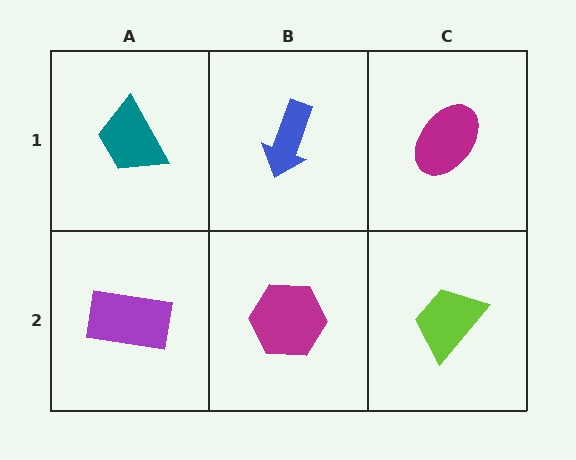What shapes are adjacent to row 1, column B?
A magenta hexagon (row 2, column B), a teal trapezoid (row 1, column A), a magenta ellipse (row 1, column C).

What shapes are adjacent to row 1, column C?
A lime trapezoid (row 2, column C), a blue arrow (row 1, column B).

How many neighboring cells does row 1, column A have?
2.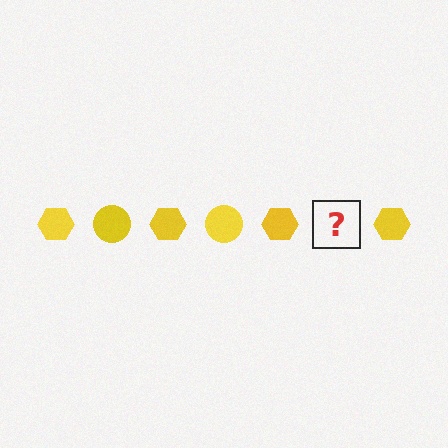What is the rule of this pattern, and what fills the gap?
The rule is that the pattern cycles through hexagon, circle shapes in yellow. The gap should be filled with a yellow circle.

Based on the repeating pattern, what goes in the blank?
The blank should be a yellow circle.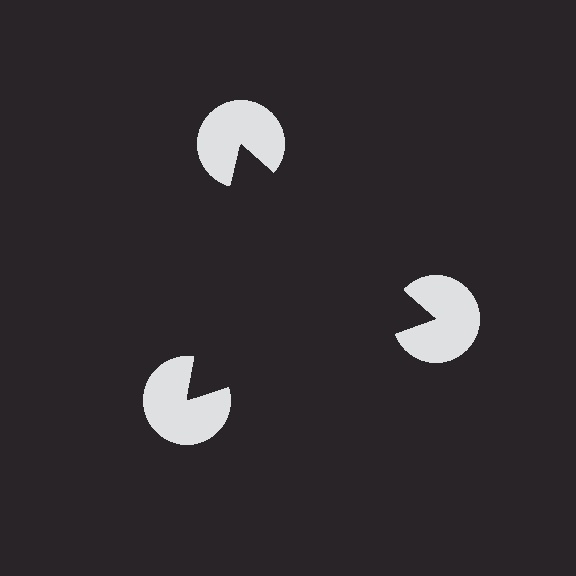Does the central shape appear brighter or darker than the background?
It typically appears slightly darker than the background, even though no actual brightness change is drawn.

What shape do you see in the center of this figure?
An illusory triangle — its edges are inferred from the aligned wedge cuts in the pac-man discs, not physically drawn.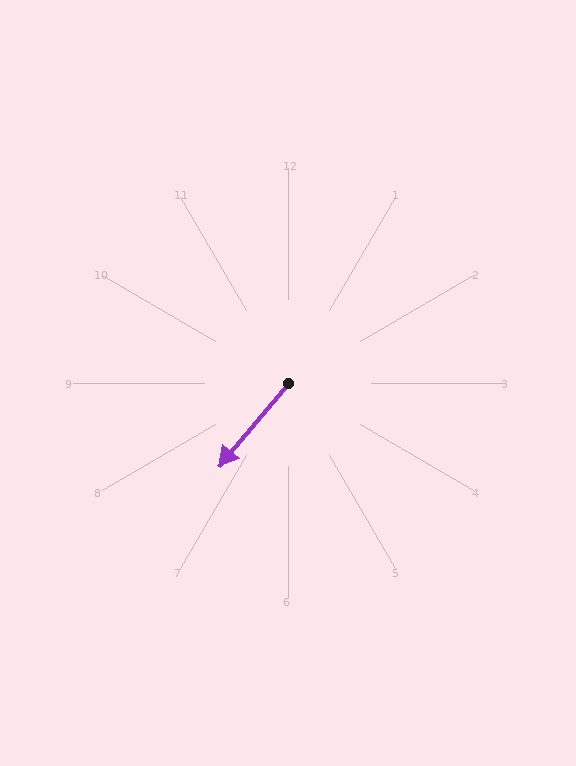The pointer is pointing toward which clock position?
Roughly 7 o'clock.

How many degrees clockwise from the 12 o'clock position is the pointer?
Approximately 220 degrees.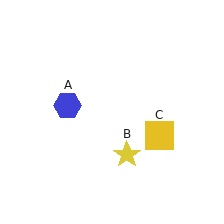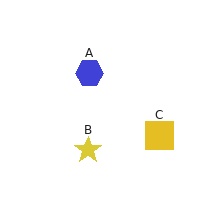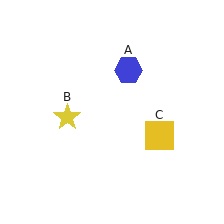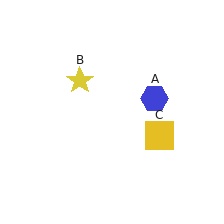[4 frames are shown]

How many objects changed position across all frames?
2 objects changed position: blue hexagon (object A), yellow star (object B).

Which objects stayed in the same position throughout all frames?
Yellow square (object C) remained stationary.